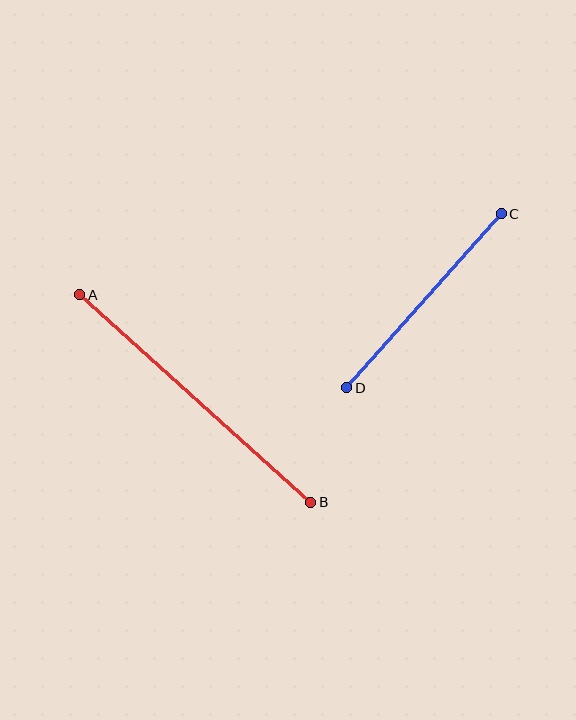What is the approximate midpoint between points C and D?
The midpoint is at approximately (424, 301) pixels.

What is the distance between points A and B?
The distance is approximately 310 pixels.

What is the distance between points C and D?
The distance is approximately 233 pixels.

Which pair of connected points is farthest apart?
Points A and B are farthest apart.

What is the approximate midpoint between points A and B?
The midpoint is at approximately (195, 399) pixels.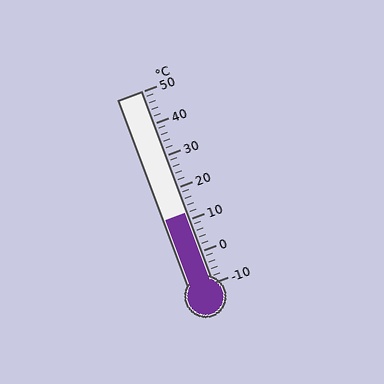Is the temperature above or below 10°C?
The temperature is above 10°C.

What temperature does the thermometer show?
The thermometer shows approximately 12°C.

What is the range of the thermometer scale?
The thermometer scale ranges from -10°C to 50°C.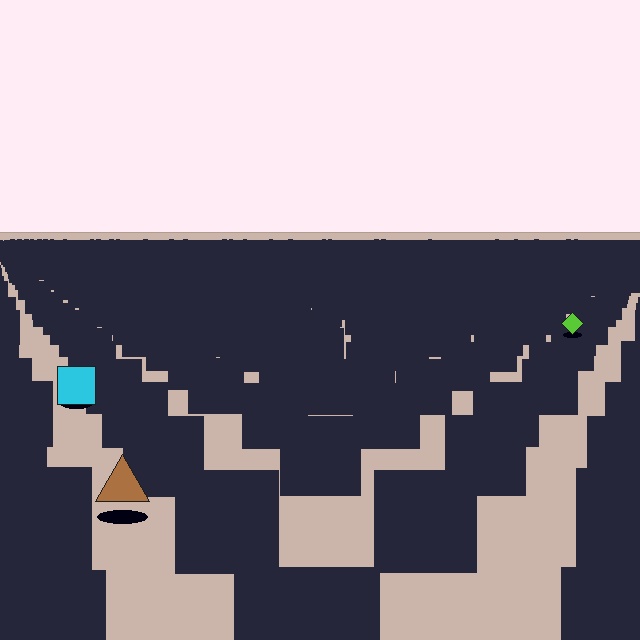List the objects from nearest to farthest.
From nearest to farthest: the brown triangle, the cyan square, the lime diamond.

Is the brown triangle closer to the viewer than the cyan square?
Yes. The brown triangle is closer — you can tell from the texture gradient: the ground texture is coarser near it.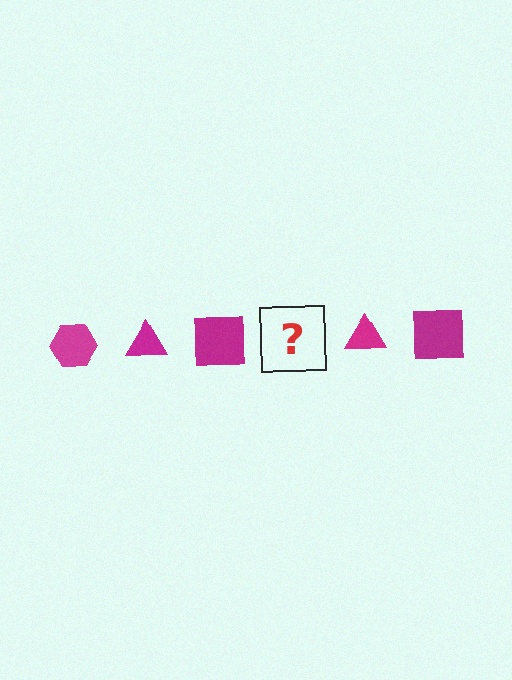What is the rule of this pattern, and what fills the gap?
The rule is that the pattern cycles through hexagon, triangle, square shapes in magenta. The gap should be filled with a magenta hexagon.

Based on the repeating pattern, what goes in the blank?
The blank should be a magenta hexagon.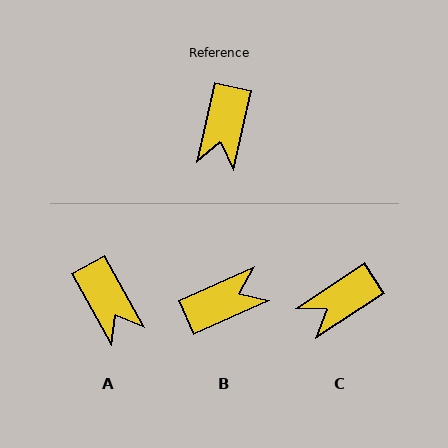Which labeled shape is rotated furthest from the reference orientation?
B, about 126 degrees away.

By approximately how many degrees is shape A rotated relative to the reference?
Approximately 41 degrees counter-clockwise.